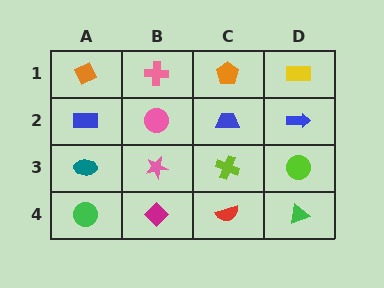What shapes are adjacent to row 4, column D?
A lime circle (row 3, column D), a red semicircle (row 4, column C).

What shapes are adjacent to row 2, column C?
An orange pentagon (row 1, column C), a lime cross (row 3, column C), a pink circle (row 2, column B), a blue arrow (row 2, column D).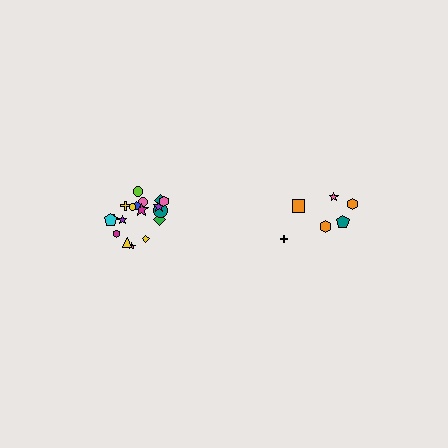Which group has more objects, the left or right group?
The left group.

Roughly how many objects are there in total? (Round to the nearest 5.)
Roughly 25 objects in total.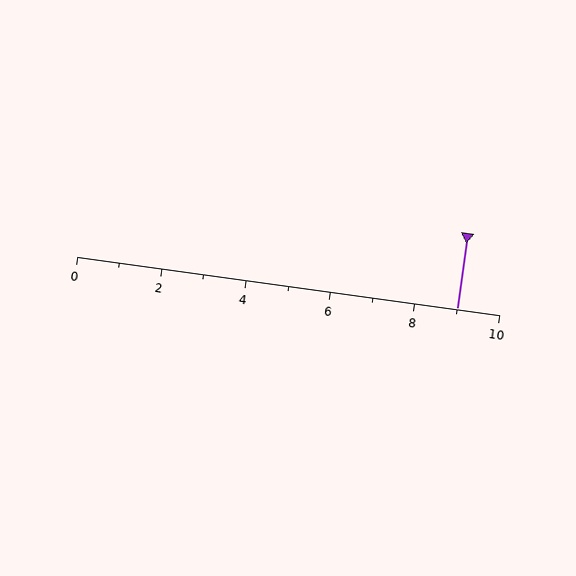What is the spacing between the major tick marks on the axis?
The major ticks are spaced 2 apart.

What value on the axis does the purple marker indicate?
The marker indicates approximately 9.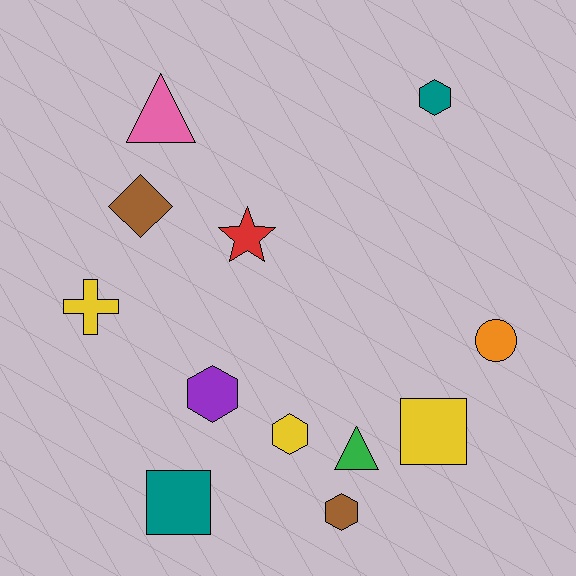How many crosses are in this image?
There is 1 cross.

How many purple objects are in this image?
There is 1 purple object.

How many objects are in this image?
There are 12 objects.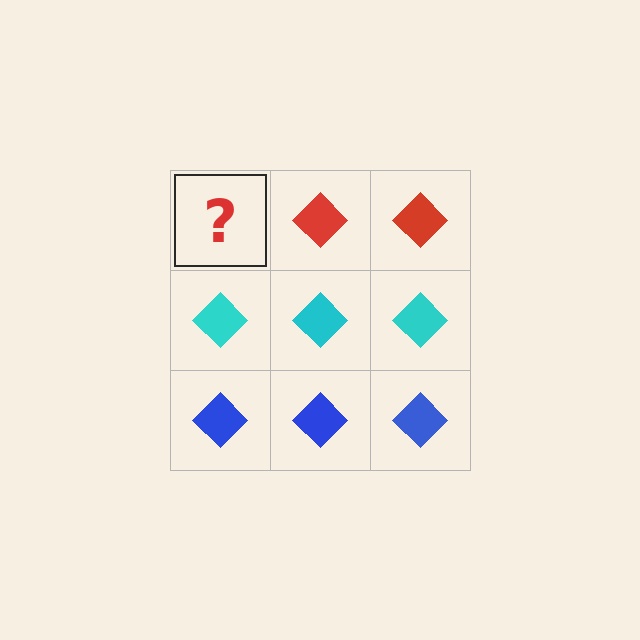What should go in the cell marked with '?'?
The missing cell should contain a red diamond.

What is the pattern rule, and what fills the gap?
The rule is that each row has a consistent color. The gap should be filled with a red diamond.